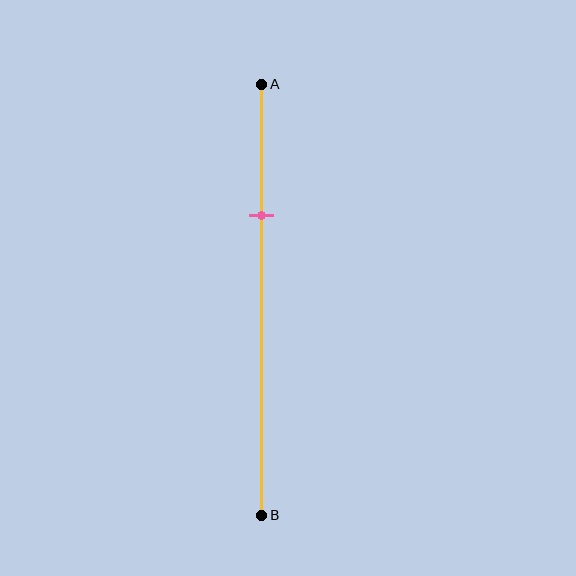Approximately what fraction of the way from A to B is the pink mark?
The pink mark is approximately 30% of the way from A to B.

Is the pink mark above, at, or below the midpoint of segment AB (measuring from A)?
The pink mark is above the midpoint of segment AB.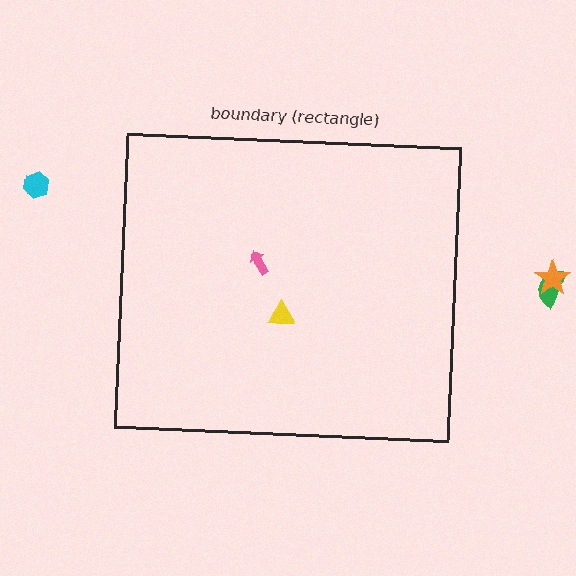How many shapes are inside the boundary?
2 inside, 3 outside.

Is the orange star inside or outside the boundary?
Outside.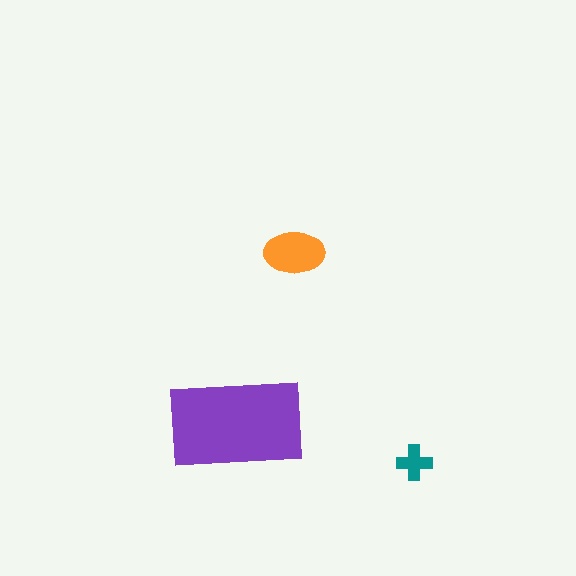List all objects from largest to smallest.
The purple rectangle, the orange ellipse, the teal cross.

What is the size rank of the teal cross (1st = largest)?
3rd.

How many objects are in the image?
There are 3 objects in the image.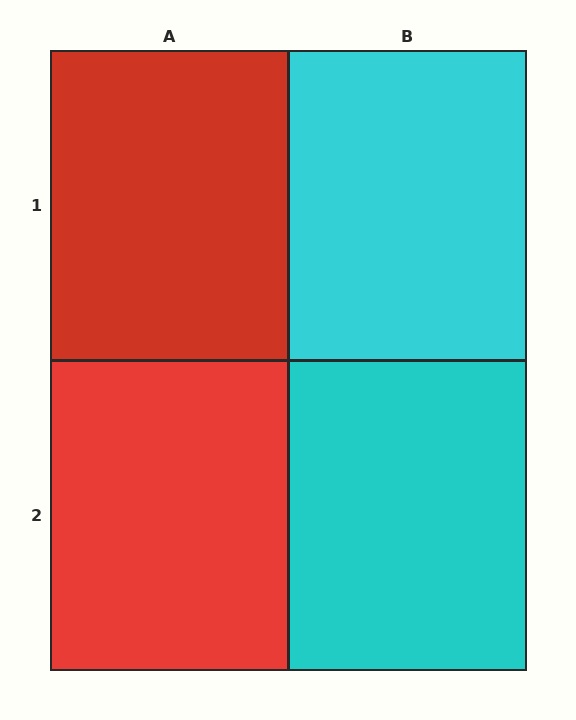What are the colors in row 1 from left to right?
Red, cyan.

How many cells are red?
2 cells are red.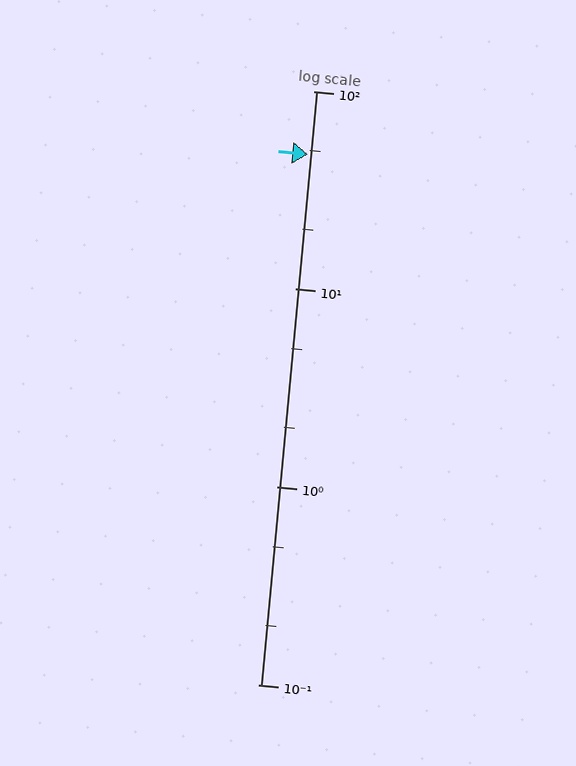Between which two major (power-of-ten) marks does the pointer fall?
The pointer is between 10 and 100.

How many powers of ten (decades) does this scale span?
The scale spans 3 decades, from 0.1 to 100.